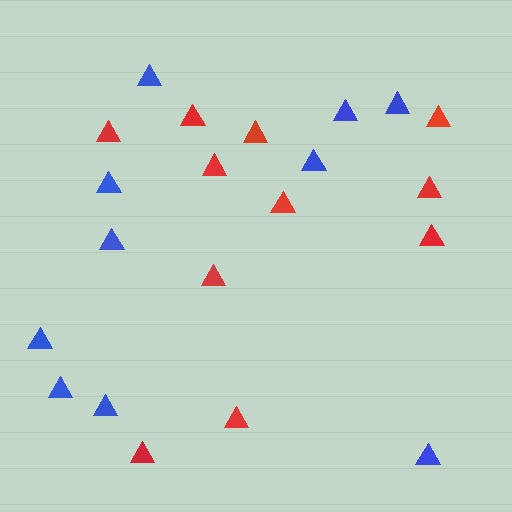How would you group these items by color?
There are 2 groups: one group of blue triangles (10) and one group of red triangles (11).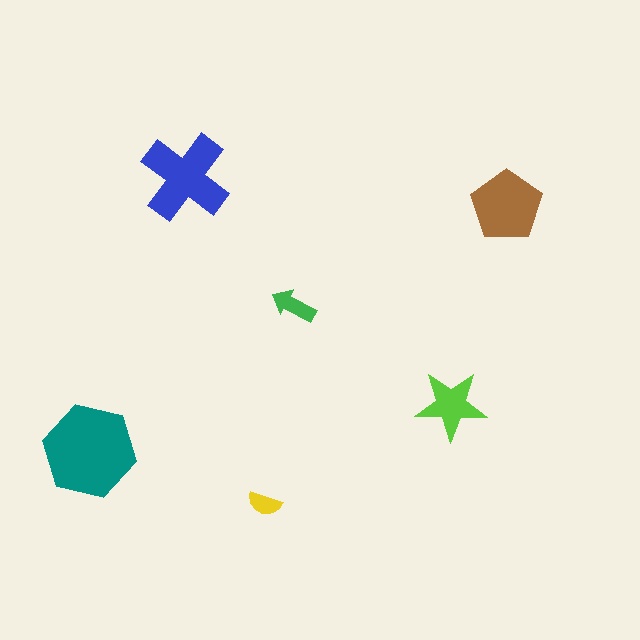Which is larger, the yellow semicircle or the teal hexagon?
The teal hexagon.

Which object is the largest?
The teal hexagon.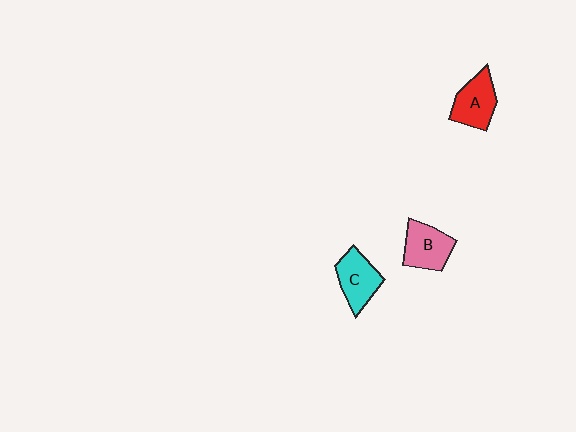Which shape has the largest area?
Shape B (pink).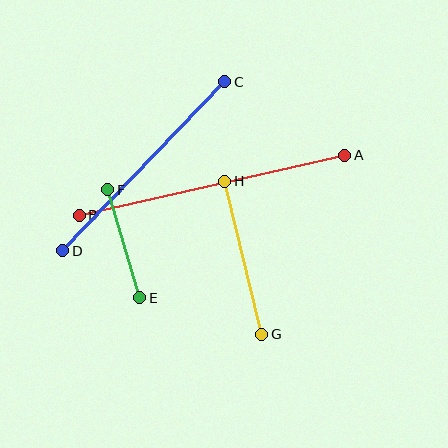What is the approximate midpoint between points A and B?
The midpoint is at approximately (212, 185) pixels.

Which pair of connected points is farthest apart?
Points A and B are farthest apart.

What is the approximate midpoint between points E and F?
The midpoint is at approximately (124, 244) pixels.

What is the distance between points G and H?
The distance is approximately 158 pixels.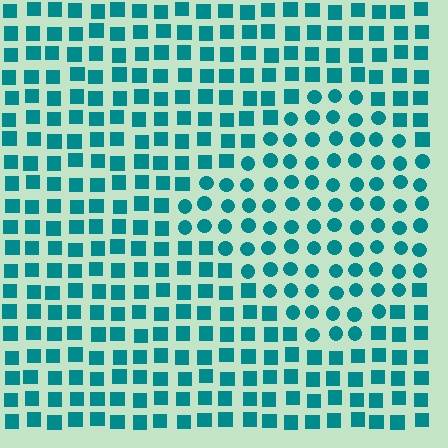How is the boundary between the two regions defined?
The boundary is defined by a change in element shape: circles inside vs. squares outside. All elements share the same color and spacing.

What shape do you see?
I see a diamond.